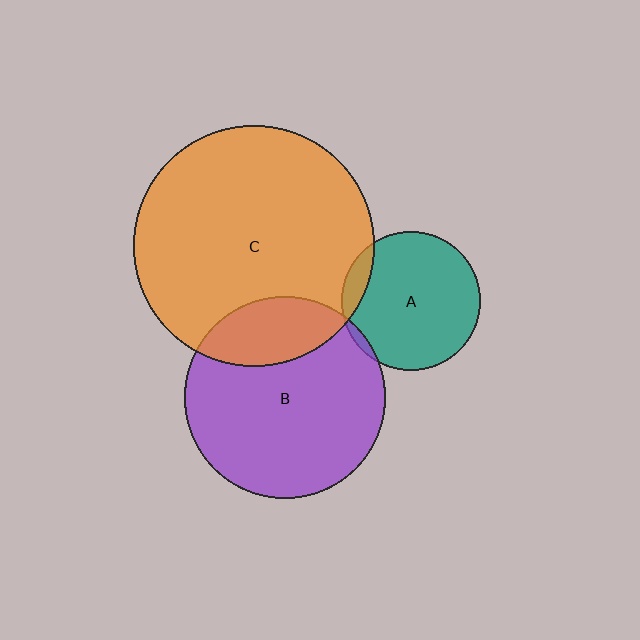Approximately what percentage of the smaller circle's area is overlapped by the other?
Approximately 10%.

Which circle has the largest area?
Circle C (orange).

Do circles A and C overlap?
Yes.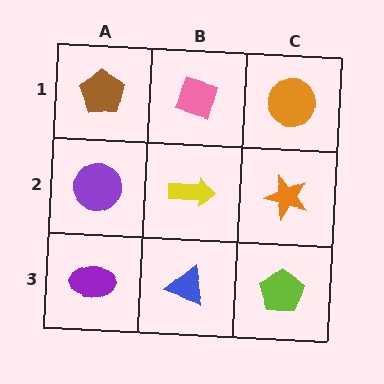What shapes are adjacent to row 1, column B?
A yellow arrow (row 2, column B), a brown pentagon (row 1, column A), an orange circle (row 1, column C).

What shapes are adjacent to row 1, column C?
An orange star (row 2, column C), a pink diamond (row 1, column B).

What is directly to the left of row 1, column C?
A pink diamond.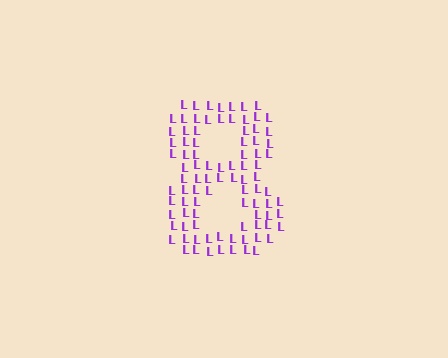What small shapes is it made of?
It is made of small letter L's.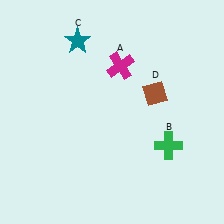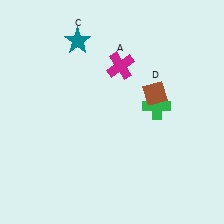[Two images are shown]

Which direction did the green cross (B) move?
The green cross (B) moved up.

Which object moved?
The green cross (B) moved up.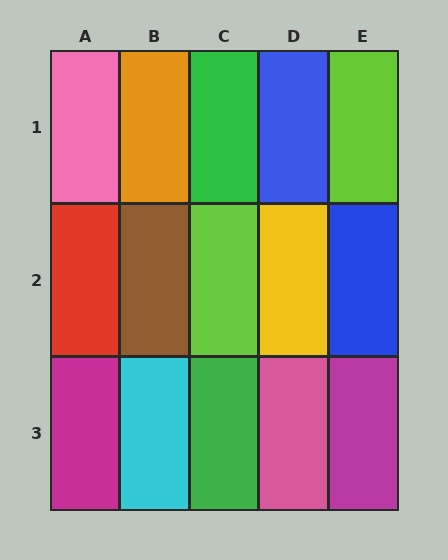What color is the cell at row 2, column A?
Red.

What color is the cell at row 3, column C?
Green.